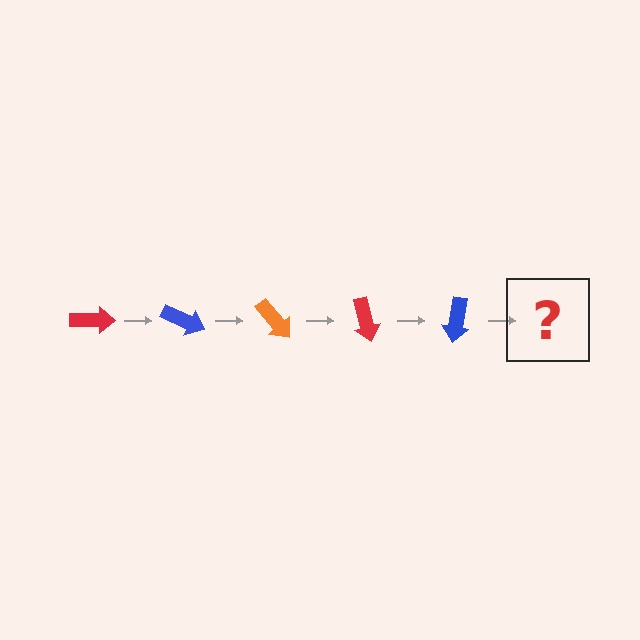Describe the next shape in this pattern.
It should be an orange arrow, rotated 125 degrees from the start.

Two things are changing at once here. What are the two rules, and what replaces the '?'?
The two rules are that it rotates 25 degrees each step and the color cycles through red, blue, and orange. The '?' should be an orange arrow, rotated 125 degrees from the start.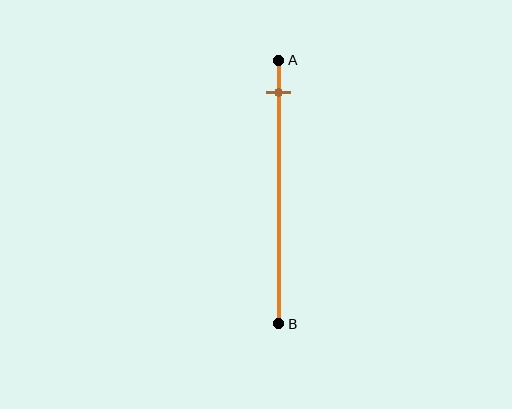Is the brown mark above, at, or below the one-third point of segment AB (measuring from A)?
The brown mark is above the one-third point of segment AB.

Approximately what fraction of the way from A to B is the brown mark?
The brown mark is approximately 10% of the way from A to B.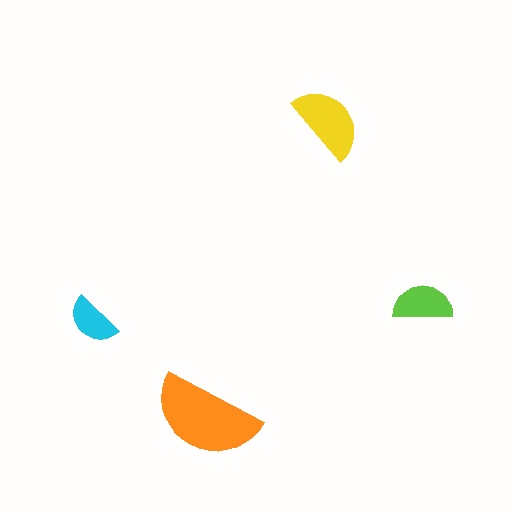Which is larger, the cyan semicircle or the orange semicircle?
The orange one.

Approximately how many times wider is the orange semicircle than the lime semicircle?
About 2 times wider.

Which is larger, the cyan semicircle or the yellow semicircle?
The yellow one.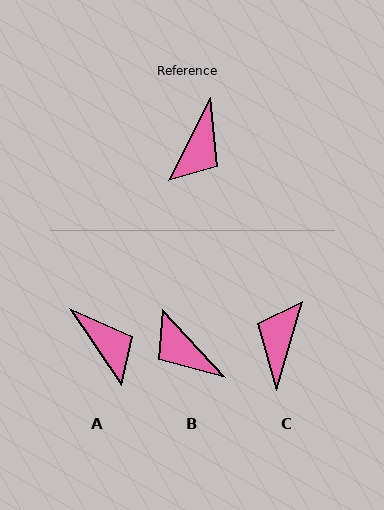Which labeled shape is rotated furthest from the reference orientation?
C, about 170 degrees away.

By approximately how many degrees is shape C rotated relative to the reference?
Approximately 170 degrees clockwise.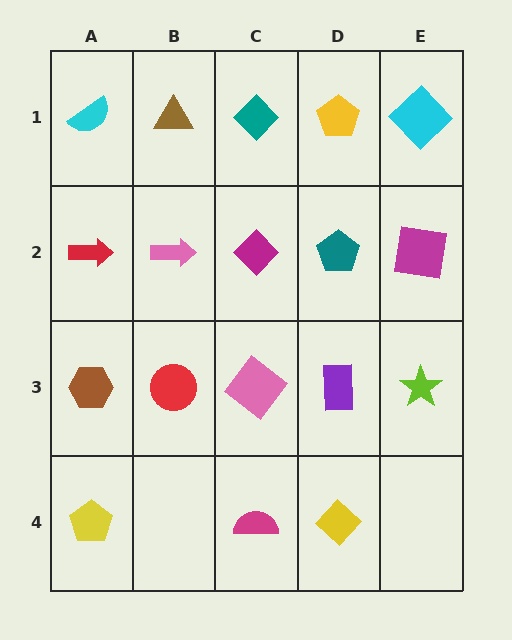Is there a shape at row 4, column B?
No, that cell is empty.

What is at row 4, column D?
A yellow diamond.